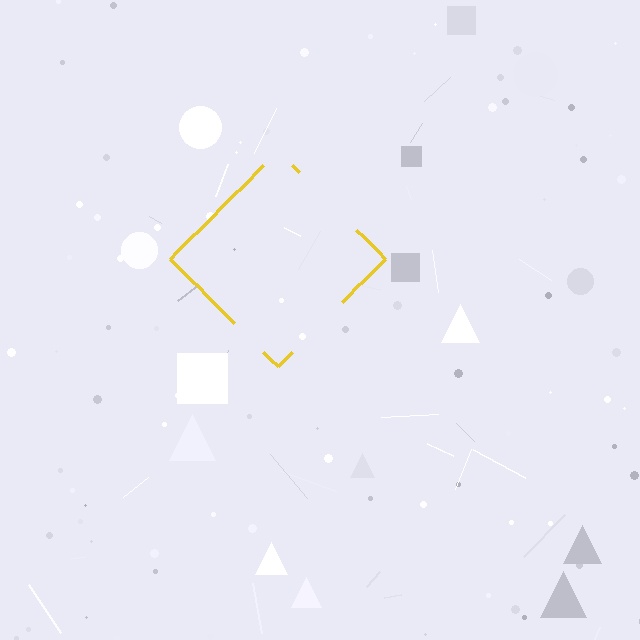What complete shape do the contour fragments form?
The contour fragments form a diamond.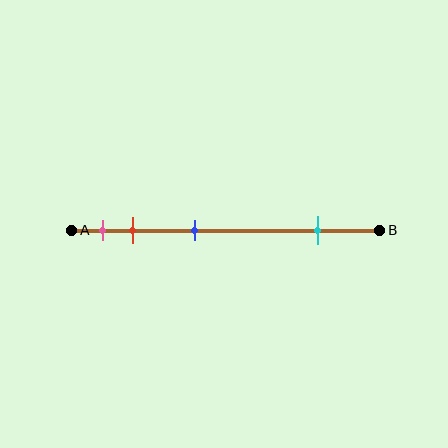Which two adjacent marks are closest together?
The pink and red marks are the closest adjacent pair.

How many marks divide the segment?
There are 4 marks dividing the segment.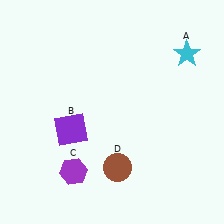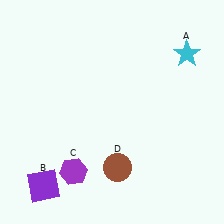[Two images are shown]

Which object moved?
The purple square (B) moved down.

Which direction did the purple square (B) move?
The purple square (B) moved down.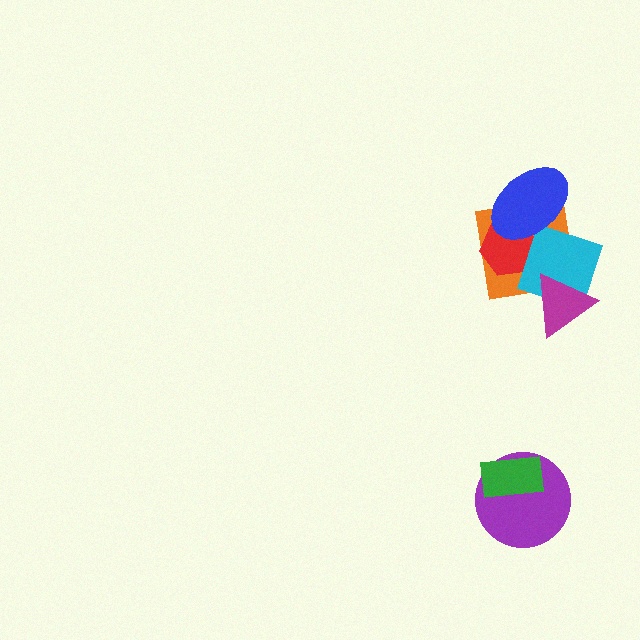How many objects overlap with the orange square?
4 objects overlap with the orange square.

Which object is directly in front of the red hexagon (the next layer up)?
The cyan square is directly in front of the red hexagon.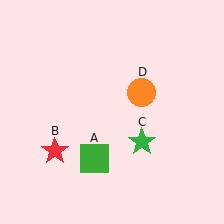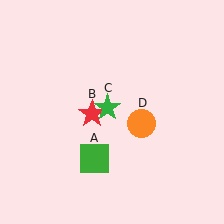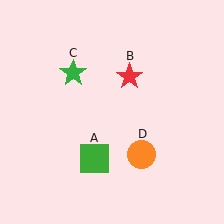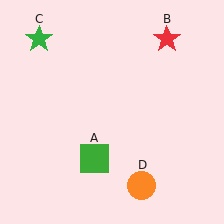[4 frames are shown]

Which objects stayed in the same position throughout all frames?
Green square (object A) remained stationary.